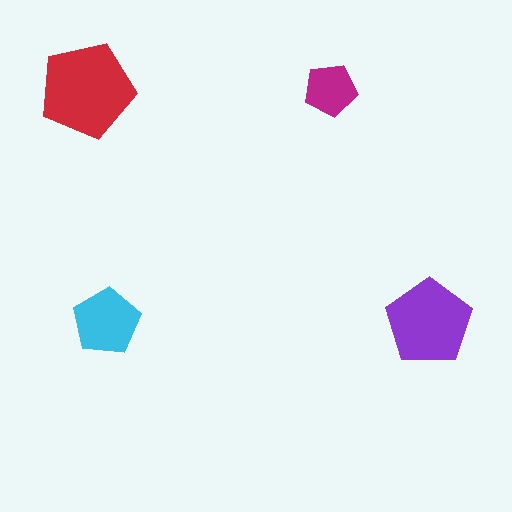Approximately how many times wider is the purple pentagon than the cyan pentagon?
About 1.5 times wider.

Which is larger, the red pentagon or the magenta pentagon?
The red one.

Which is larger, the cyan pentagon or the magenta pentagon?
The cyan one.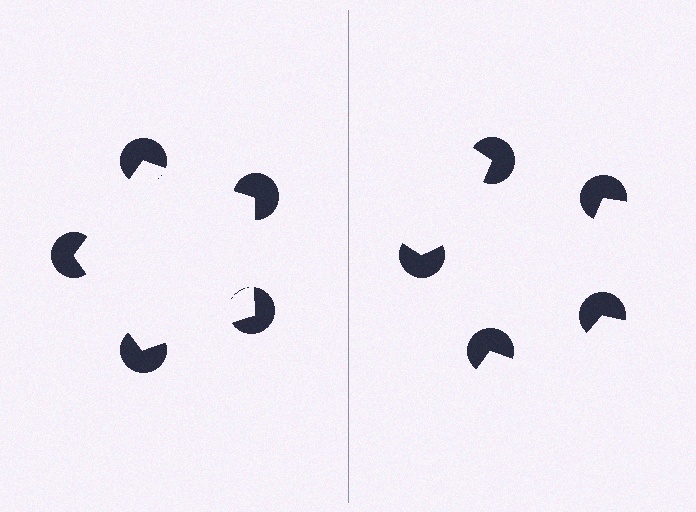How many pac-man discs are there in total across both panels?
10 — 5 on each side.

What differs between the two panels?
The pac-man discs are positioned identically on both sides; only the wedge orientations differ. On the left they align to a pentagon; on the right they are misaligned.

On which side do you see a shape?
An illusory pentagon appears on the left side. On the right side the wedge cuts are rotated, so no coherent shape forms.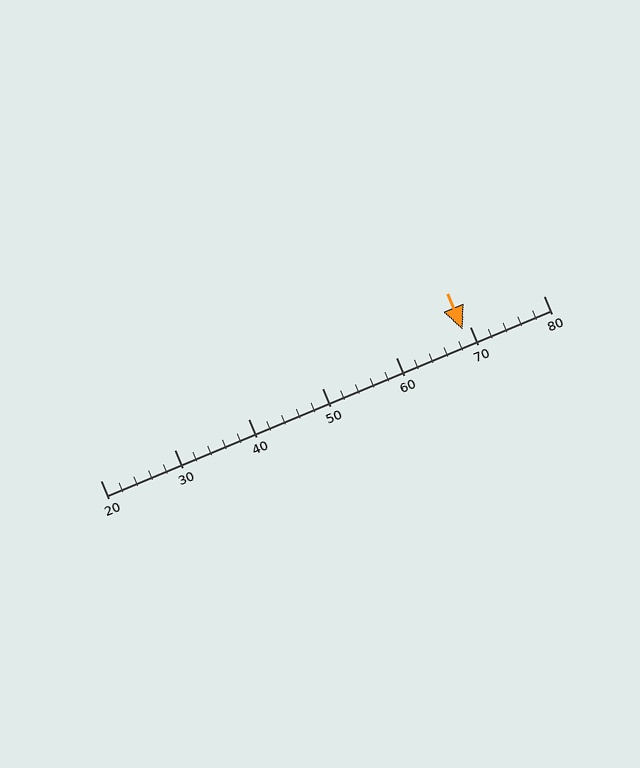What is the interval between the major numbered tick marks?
The major tick marks are spaced 10 units apart.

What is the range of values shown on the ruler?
The ruler shows values from 20 to 80.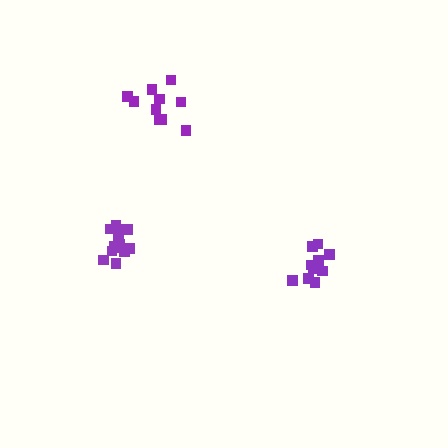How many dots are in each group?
Group 1: 14 dots, Group 2: 10 dots, Group 3: 10 dots (34 total).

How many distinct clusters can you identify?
There are 3 distinct clusters.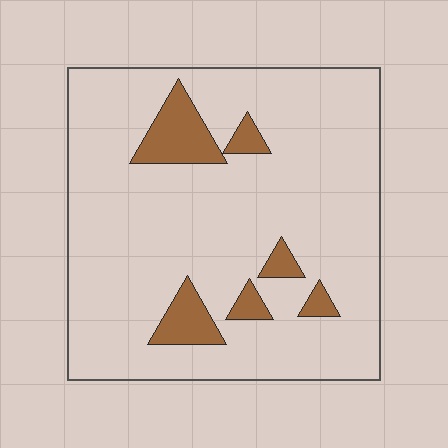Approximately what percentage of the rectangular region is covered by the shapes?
Approximately 10%.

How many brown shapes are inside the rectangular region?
6.